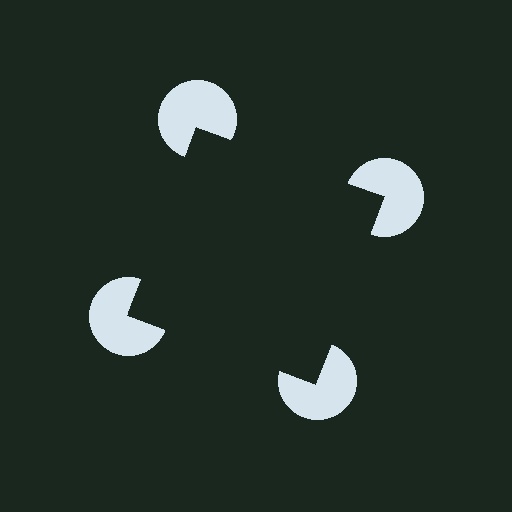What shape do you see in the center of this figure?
An illusory square — its edges are inferred from the aligned wedge cuts in the pac-man discs, not physically drawn.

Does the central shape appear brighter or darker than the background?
It typically appears slightly darker than the background, even though no actual brightness change is drawn.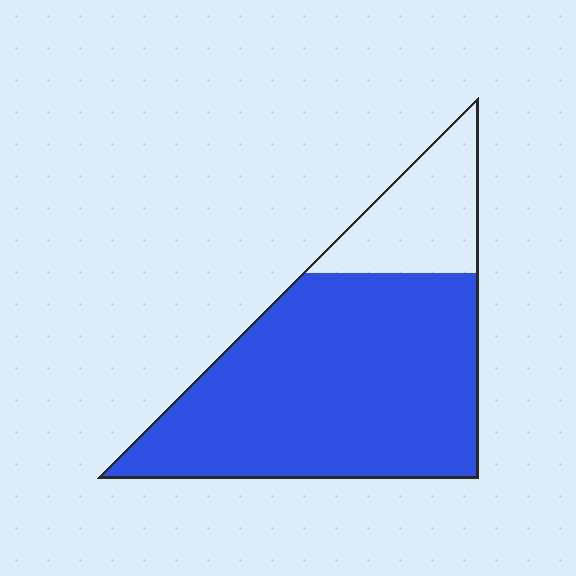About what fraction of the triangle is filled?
About four fifths (4/5).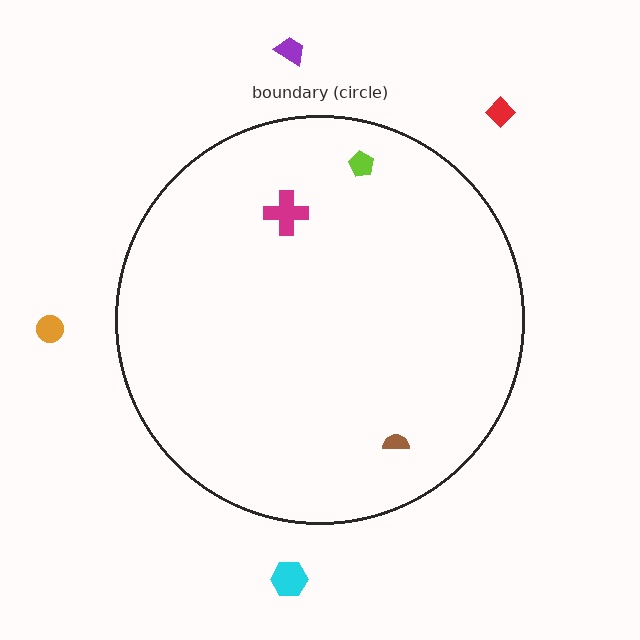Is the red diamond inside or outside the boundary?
Outside.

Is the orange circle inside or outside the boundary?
Outside.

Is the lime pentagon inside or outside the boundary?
Inside.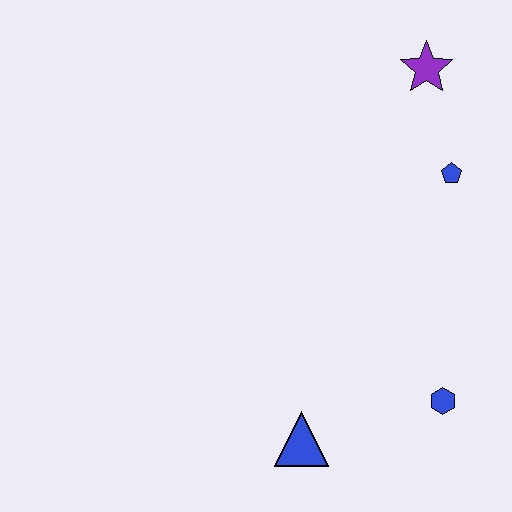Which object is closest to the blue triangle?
The blue hexagon is closest to the blue triangle.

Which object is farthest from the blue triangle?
The purple star is farthest from the blue triangle.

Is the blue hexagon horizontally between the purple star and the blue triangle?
No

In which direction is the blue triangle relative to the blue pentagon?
The blue triangle is below the blue pentagon.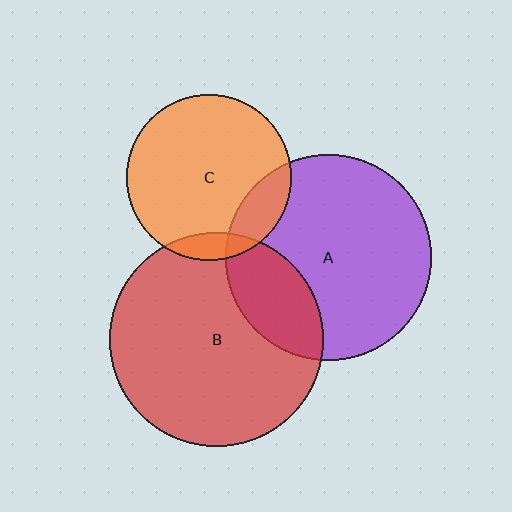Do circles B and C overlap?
Yes.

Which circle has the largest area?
Circle B (red).